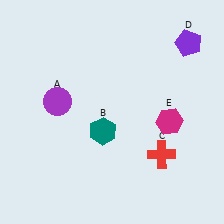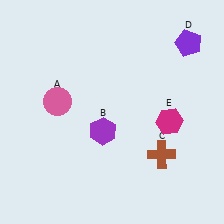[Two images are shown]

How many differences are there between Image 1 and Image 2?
There are 3 differences between the two images.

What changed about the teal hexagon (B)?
In Image 1, B is teal. In Image 2, it changed to purple.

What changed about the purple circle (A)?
In Image 1, A is purple. In Image 2, it changed to pink.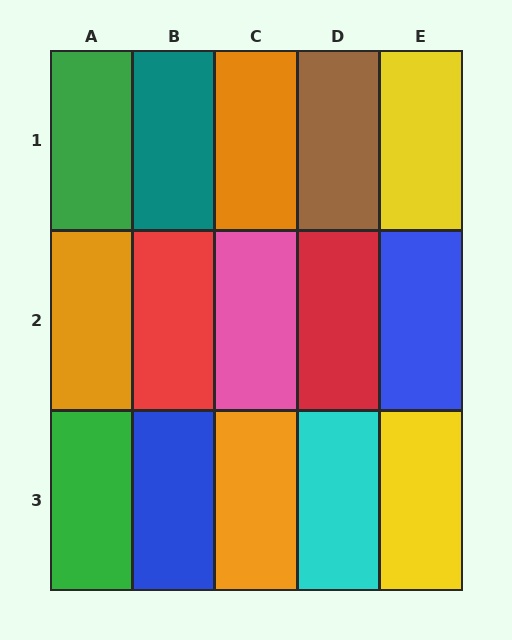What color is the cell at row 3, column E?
Yellow.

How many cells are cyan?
1 cell is cyan.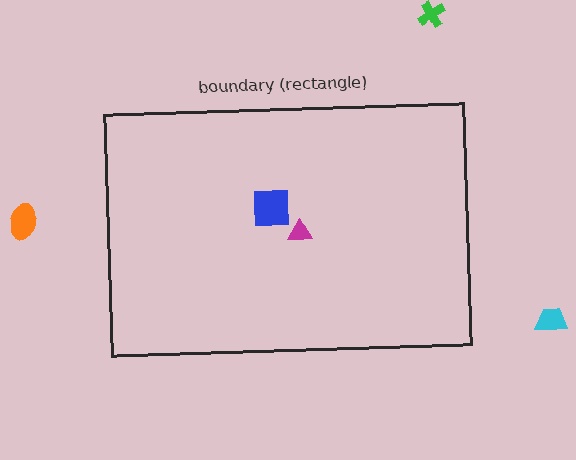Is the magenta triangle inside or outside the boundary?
Inside.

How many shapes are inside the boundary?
2 inside, 3 outside.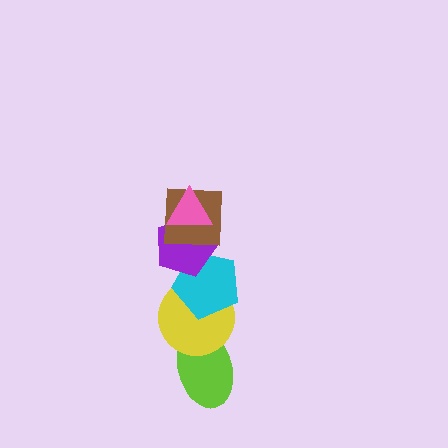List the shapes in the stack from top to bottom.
From top to bottom: the pink triangle, the brown square, the purple pentagon, the cyan pentagon, the yellow circle, the lime ellipse.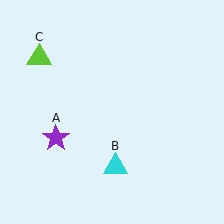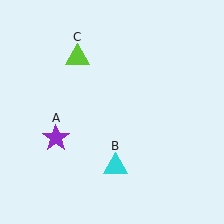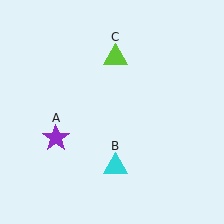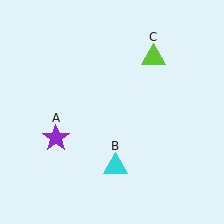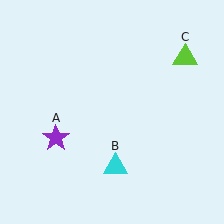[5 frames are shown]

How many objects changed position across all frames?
1 object changed position: lime triangle (object C).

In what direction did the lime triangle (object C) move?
The lime triangle (object C) moved right.